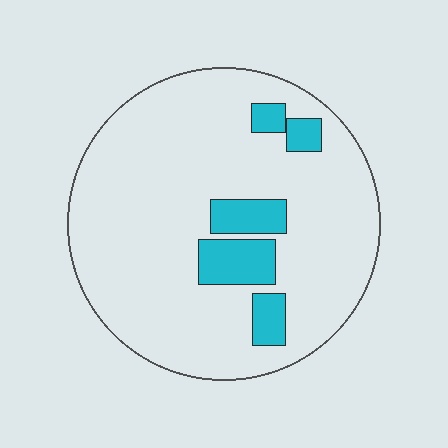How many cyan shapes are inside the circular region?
5.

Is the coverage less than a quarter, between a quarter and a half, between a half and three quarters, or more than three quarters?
Less than a quarter.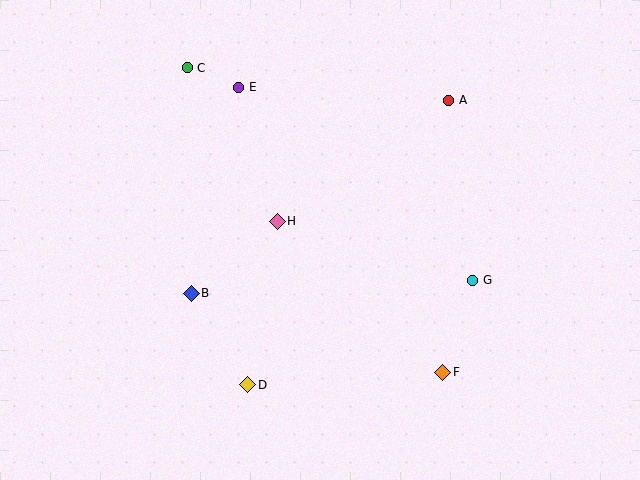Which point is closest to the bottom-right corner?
Point F is closest to the bottom-right corner.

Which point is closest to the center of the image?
Point H at (277, 221) is closest to the center.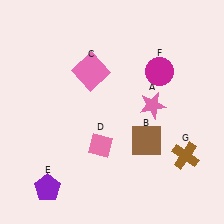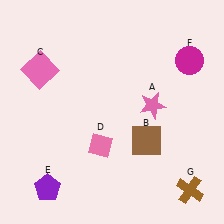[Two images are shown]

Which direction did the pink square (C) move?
The pink square (C) moved left.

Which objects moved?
The objects that moved are: the pink square (C), the magenta circle (F), the brown cross (G).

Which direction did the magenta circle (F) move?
The magenta circle (F) moved right.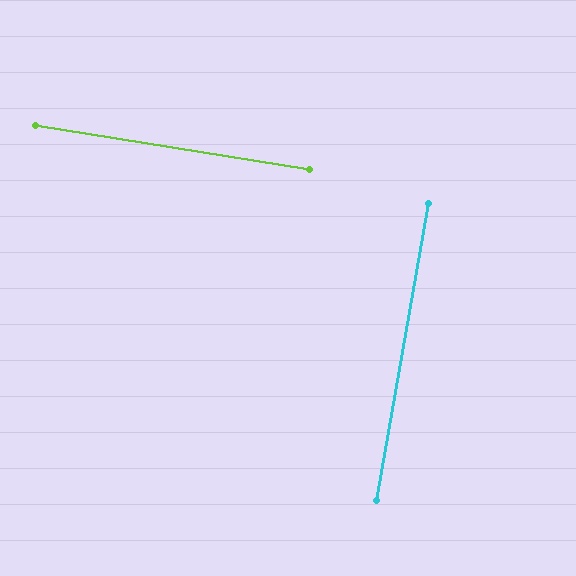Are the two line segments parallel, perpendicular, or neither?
Perpendicular — they meet at approximately 89°.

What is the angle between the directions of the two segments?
Approximately 89 degrees.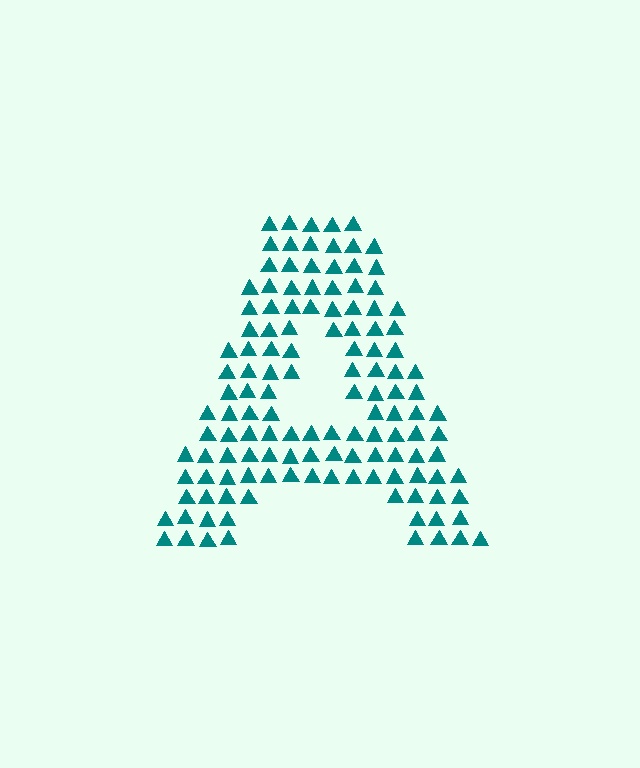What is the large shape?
The large shape is the letter A.